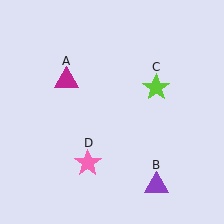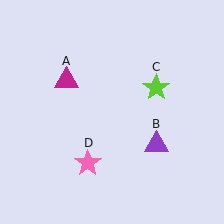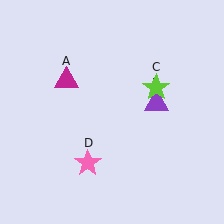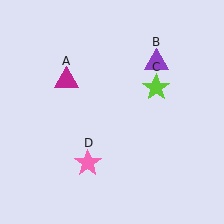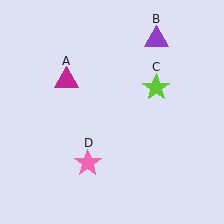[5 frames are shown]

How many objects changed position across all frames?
1 object changed position: purple triangle (object B).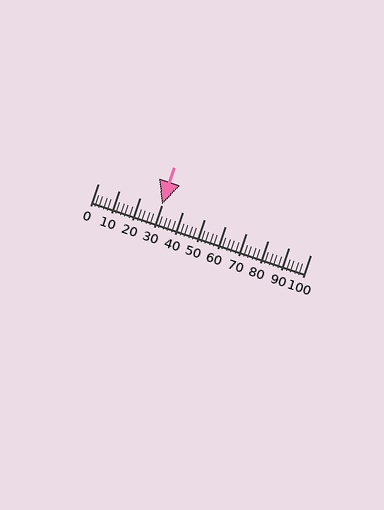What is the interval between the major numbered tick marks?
The major tick marks are spaced 10 units apart.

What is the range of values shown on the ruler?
The ruler shows values from 0 to 100.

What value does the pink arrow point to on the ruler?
The pink arrow points to approximately 30.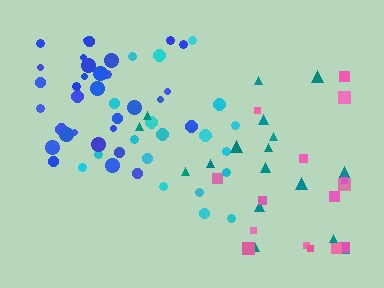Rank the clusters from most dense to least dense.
blue, cyan, teal, pink.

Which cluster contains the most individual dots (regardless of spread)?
Blue (33).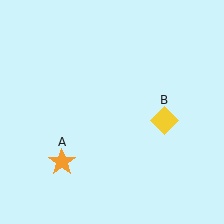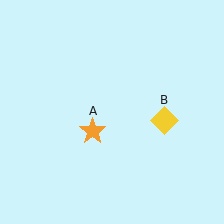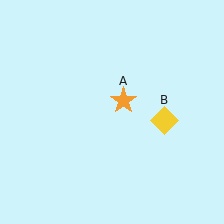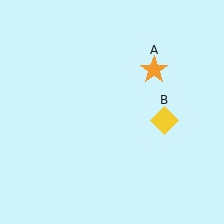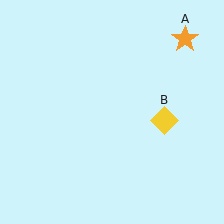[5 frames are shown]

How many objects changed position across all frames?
1 object changed position: orange star (object A).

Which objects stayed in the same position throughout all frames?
Yellow diamond (object B) remained stationary.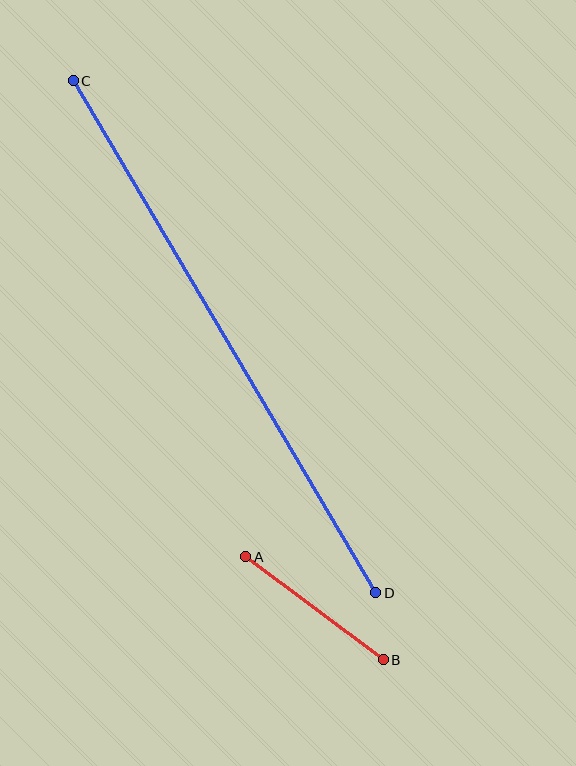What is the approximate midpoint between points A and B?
The midpoint is at approximately (314, 608) pixels.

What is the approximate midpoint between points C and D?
The midpoint is at approximately (225, 337) pixels.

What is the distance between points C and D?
The distance is approximately 595 pixels.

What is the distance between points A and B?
The distance is approximately 172 pixels.